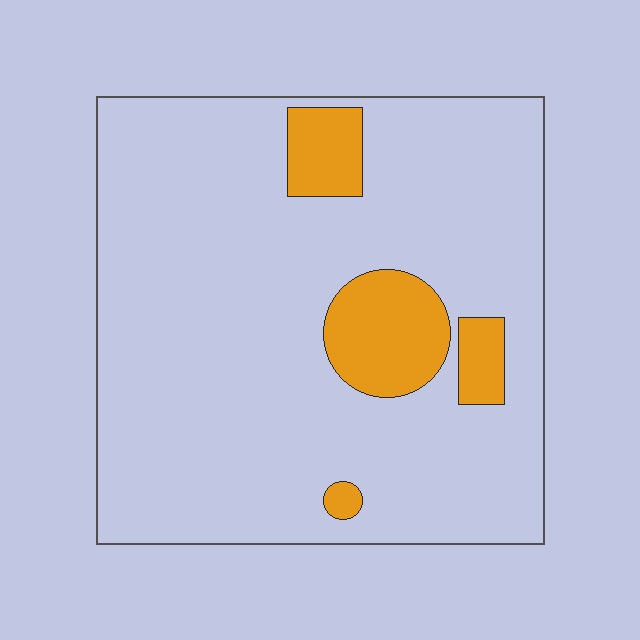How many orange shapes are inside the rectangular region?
4.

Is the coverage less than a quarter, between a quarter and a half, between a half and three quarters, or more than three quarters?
Less than a quarter.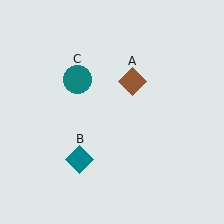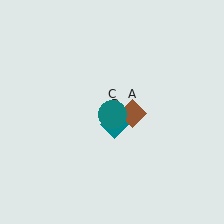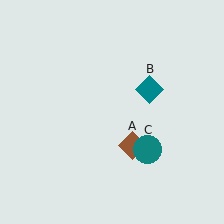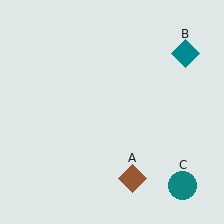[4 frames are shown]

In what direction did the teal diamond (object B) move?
The teal diamond (object B) moved up and to the right.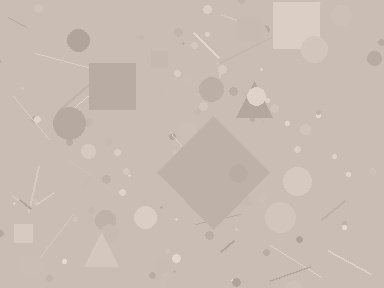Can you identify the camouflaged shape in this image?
The camouflaged shape is a diamond.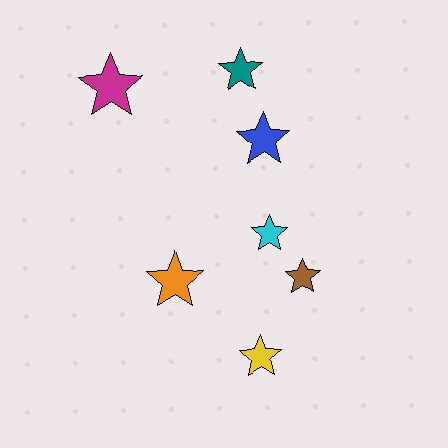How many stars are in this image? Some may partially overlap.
There are 7 stars.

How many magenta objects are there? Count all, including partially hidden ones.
There is 1 magenta object.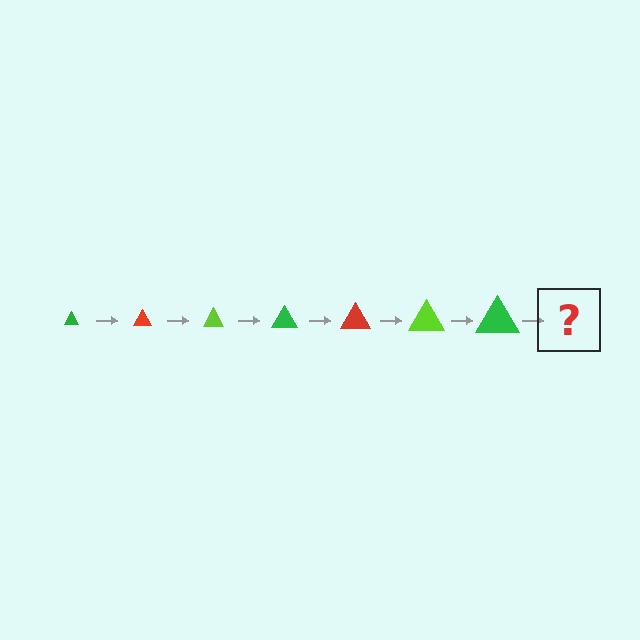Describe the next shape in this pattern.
It should be a red triangle, larger than the previous one.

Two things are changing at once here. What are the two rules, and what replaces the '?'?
The two rules are that the triangle grows larger each step and the color cycles through green, red, and lime. The '?' should be a red triangle, larger than the previous one.